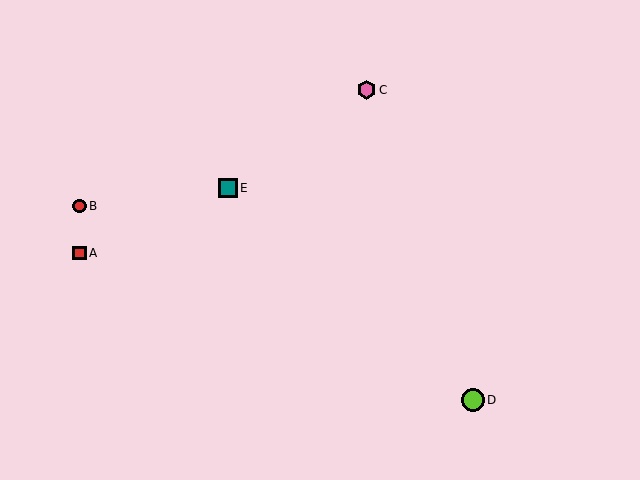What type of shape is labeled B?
Shape B is a red circle.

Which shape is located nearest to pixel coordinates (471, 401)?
The lime circle (labeled D) at (473, 400) is nearest to that location.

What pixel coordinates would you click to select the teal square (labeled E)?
Click at (228, 188) to select the teal square E.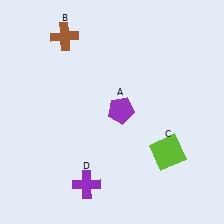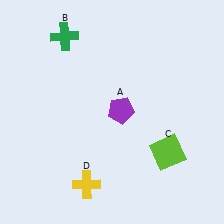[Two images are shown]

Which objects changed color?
B changed from brown to green. D changed from purple to yellow.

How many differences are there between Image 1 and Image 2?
There are 2 differences between the two images.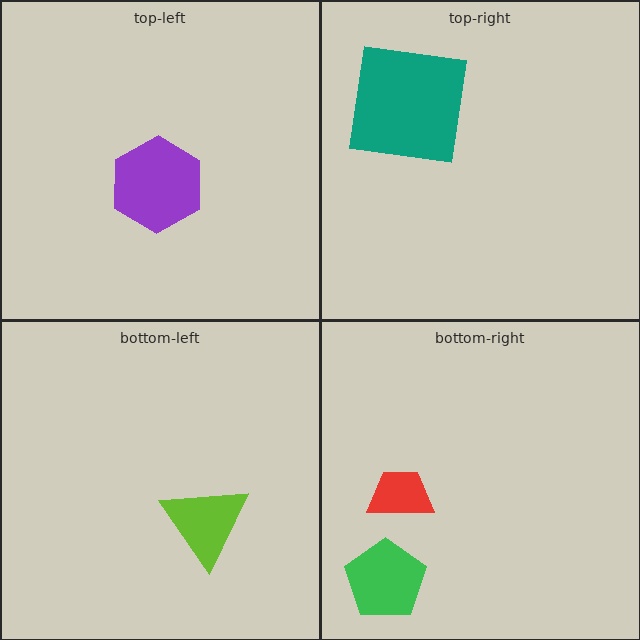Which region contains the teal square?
The top-right region.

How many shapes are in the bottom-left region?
1.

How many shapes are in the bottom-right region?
2.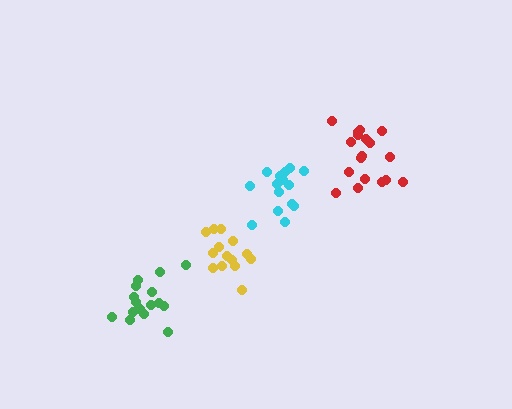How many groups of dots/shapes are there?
There are 4 groups.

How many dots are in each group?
Group 1: 14 dots, Group 2: 18 dots, Group 3: 15 dots, Group 4: 16 dots (63 total).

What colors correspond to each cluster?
The clusters are colored: yellow, red, cyan, green.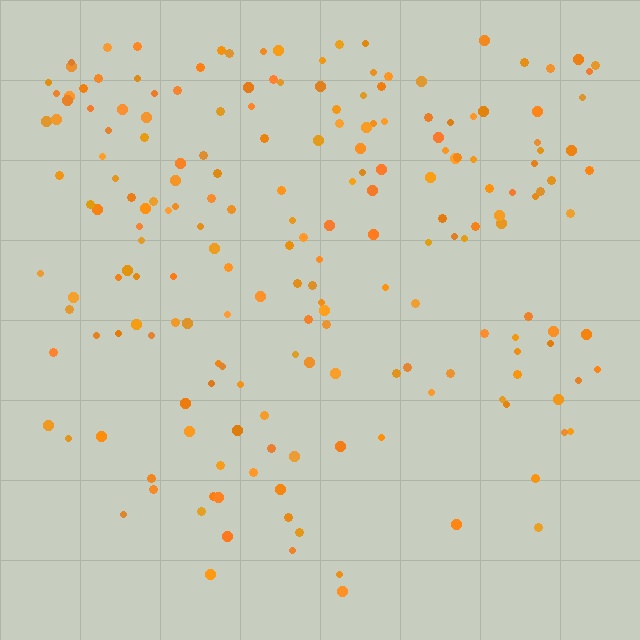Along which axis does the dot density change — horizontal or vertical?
Vertical.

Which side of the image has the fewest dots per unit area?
The bottom.